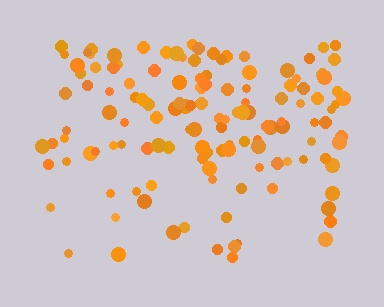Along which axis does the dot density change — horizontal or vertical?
Vertical.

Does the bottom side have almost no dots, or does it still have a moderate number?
Still a moderate number, just noticeably fewer than the top.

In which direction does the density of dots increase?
From bottom to top, with the top side densest.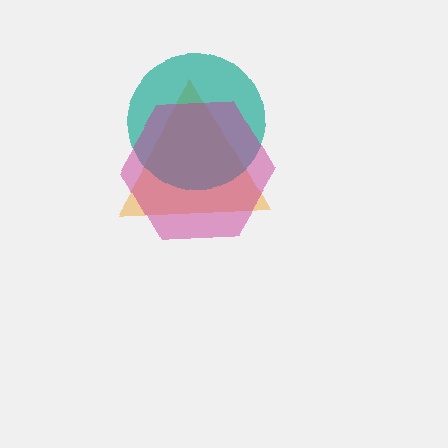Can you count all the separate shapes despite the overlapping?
Yes, there are 3 separate shapes.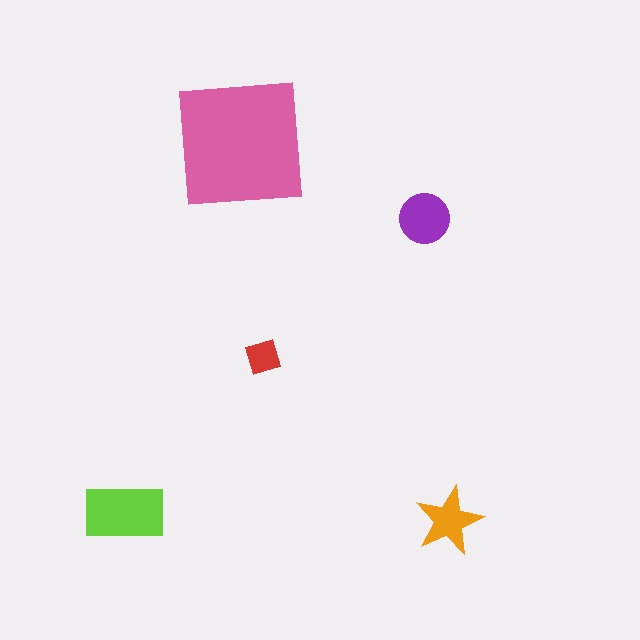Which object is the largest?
The pink square.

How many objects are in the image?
There are 5 objects in the image.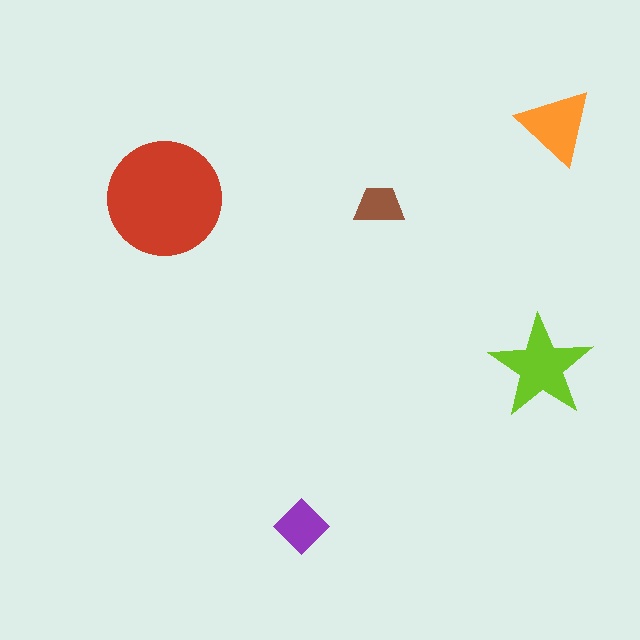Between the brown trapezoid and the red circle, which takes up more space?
The red circle.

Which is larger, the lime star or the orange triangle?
The lime star.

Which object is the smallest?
The brown trapezoid.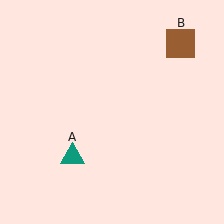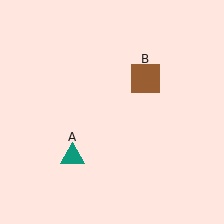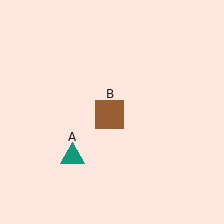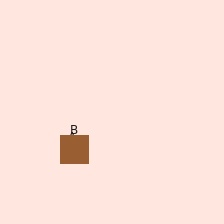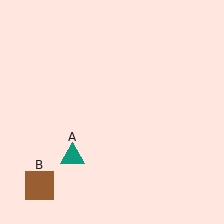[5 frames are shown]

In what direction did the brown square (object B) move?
The brown square (object B) moved down and to the left.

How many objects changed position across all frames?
1 object changed position: brown square (object B).